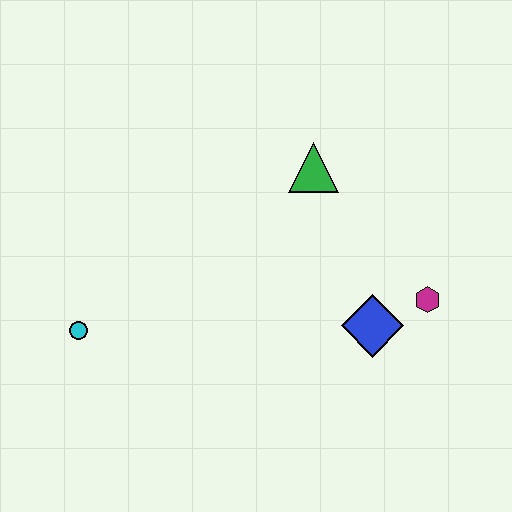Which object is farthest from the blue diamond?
The cyan circle is farthest from the blue diamond.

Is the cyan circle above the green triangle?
No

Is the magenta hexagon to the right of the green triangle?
Yes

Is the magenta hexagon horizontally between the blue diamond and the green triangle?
No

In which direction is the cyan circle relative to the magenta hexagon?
The cyan circle is to the left of the magenta hexagon.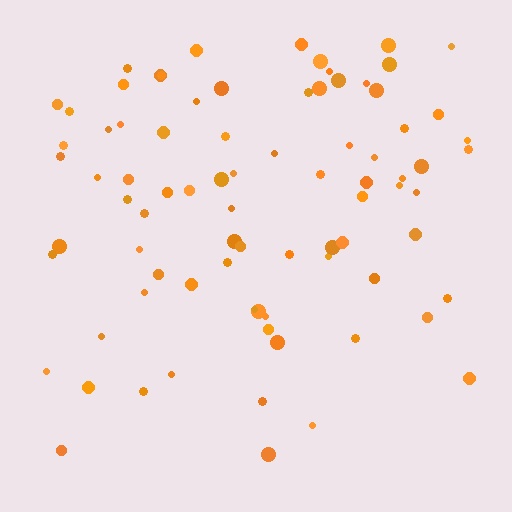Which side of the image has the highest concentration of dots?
The top.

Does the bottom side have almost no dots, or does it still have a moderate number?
Still a moderate number, just noticeably fewer than the top.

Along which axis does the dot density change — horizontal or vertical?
Vertical.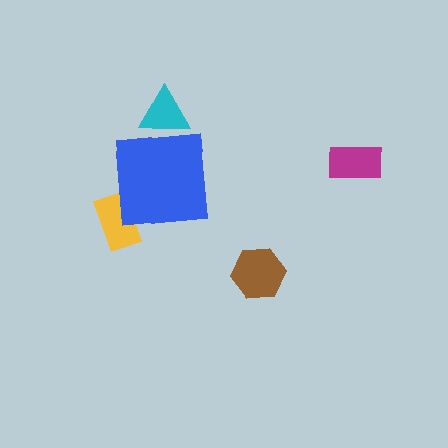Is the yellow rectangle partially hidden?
Yes, it is partially covered by another shape.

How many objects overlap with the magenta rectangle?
0 objects overlap with the magenta rectangle.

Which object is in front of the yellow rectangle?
The blue square is in front of the yellow rectangle.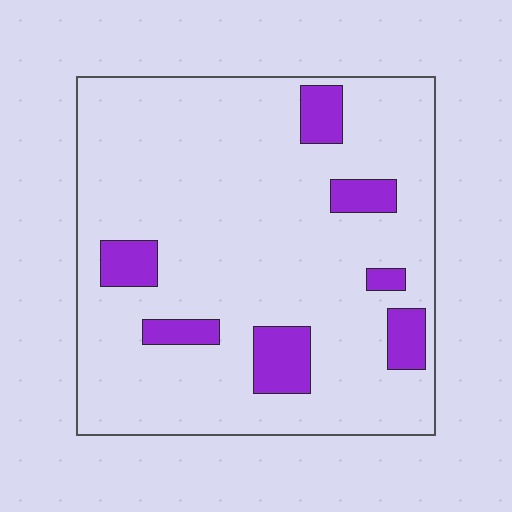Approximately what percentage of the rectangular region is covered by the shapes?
Approximately 15%.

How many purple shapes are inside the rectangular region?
7.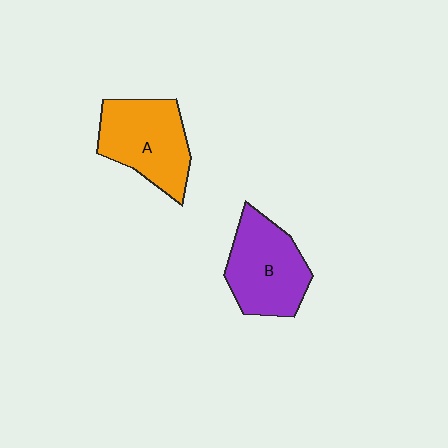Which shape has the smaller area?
Shape B (purple).